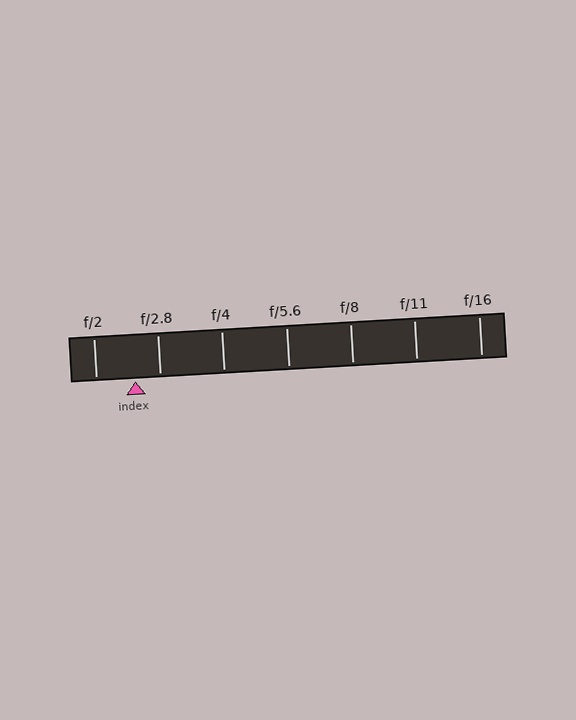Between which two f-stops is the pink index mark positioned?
The index mark is between f/2 and f/2.8.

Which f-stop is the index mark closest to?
The index mark is closest to f/2.8.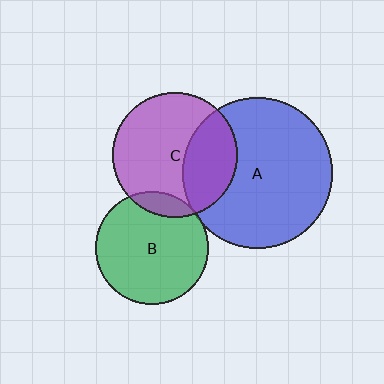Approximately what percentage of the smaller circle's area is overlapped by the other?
Approximately 5%.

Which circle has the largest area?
Circle A (blue).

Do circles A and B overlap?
Yes.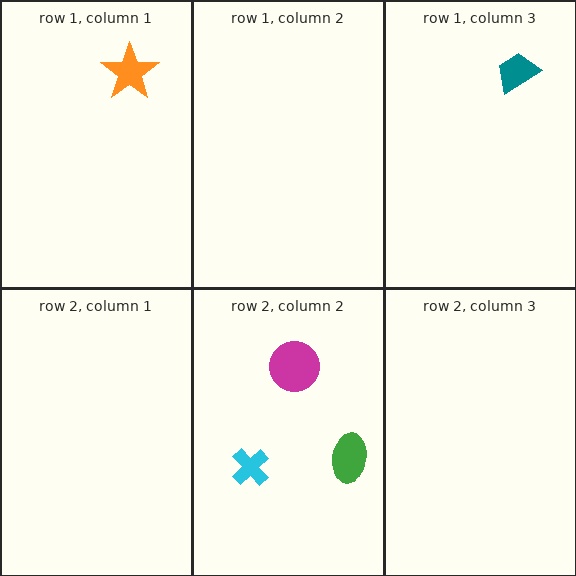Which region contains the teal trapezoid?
The row 1, column 3 region.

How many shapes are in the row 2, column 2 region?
3.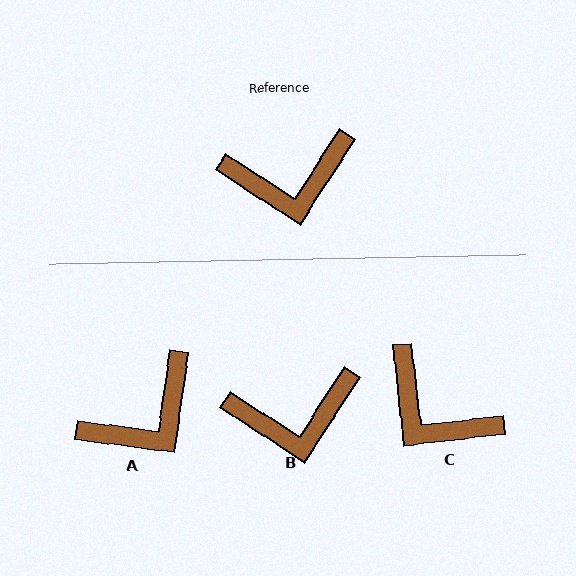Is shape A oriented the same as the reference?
No, it is off by about 25 degrees.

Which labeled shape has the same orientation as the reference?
B.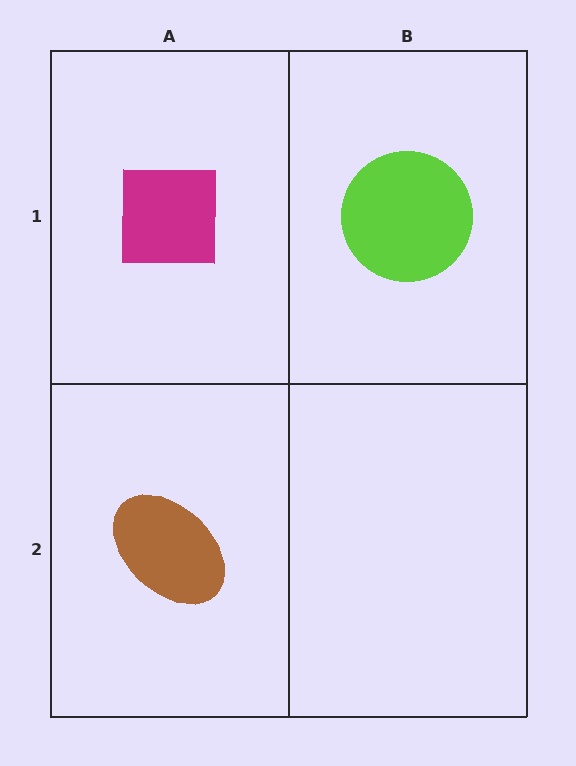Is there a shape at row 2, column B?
No, that cell is empty.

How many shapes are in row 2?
1 shape.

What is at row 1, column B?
A lime circle.